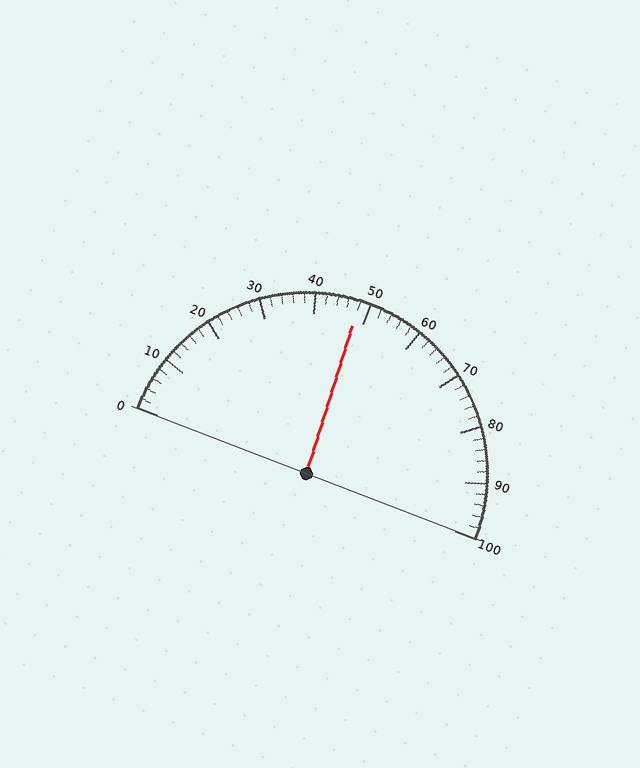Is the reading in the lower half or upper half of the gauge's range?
The reading is in the lower half of the range (0 to 100).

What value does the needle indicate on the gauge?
The needle indicates approximately 48.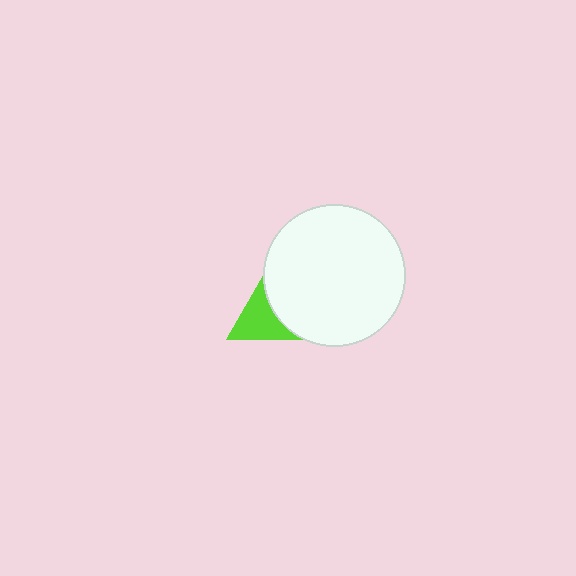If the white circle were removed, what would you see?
You would see the complete lime triangle.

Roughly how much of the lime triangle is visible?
About half of it is visible (roughly 54%).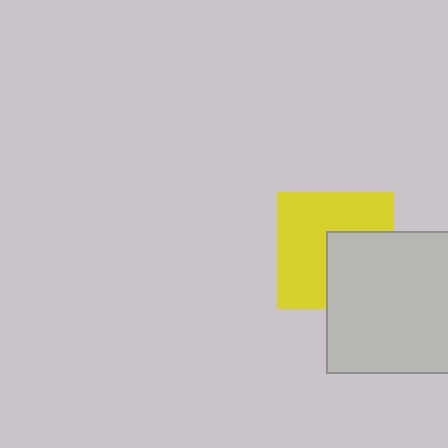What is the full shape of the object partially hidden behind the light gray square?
The partially hidden object is a yellow square.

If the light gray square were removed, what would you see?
You would see the complete yellow square.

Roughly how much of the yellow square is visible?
About half of it is visible (roughly 61%).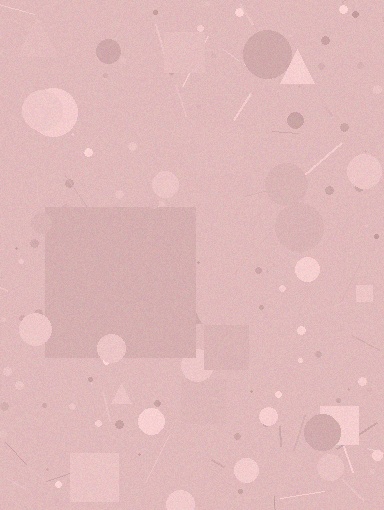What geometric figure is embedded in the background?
A square is embedded in the background.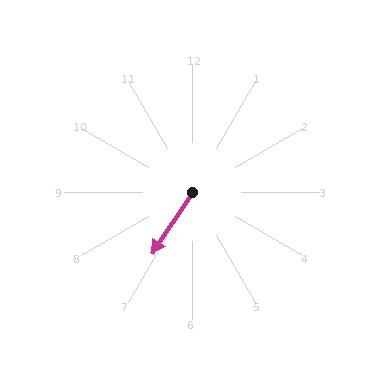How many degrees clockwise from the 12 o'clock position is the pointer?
Approximately 213 degrees.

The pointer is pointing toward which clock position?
Roughly 7 o'clock.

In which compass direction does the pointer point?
Southwest.